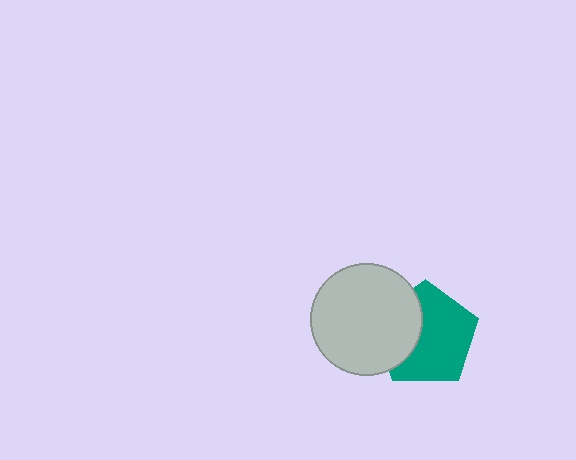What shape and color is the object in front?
The object in front is a light gray circle.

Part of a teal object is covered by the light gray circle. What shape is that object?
It is a pentagon.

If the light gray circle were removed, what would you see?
You would see the complete teal pentagon.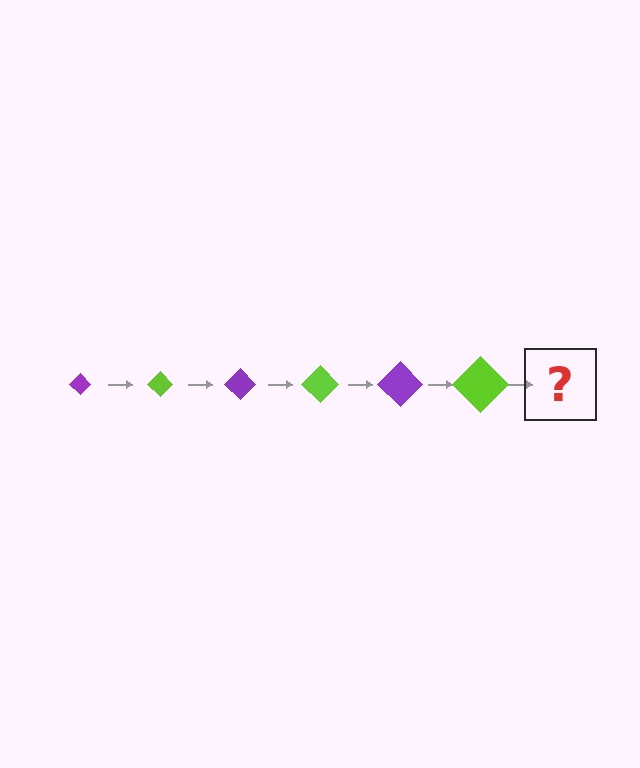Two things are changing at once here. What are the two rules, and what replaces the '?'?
The two rules are that the diamond grows larger each step and the color cycles through purple and lime. The '?' should be a purple diamond, larger than the previous one.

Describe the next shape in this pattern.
It should be a purple diamond, larger than the previous one.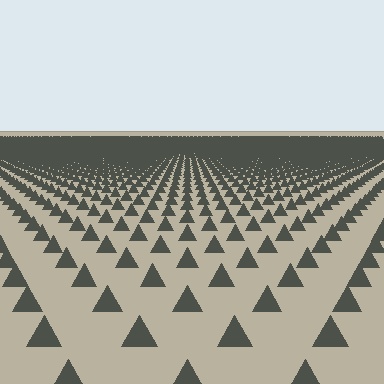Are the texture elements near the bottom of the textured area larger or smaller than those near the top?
Larger. Near the bottom, elements are closer to the viewer and appear at a bigger on-screen size.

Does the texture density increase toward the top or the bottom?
Density increases toward the top.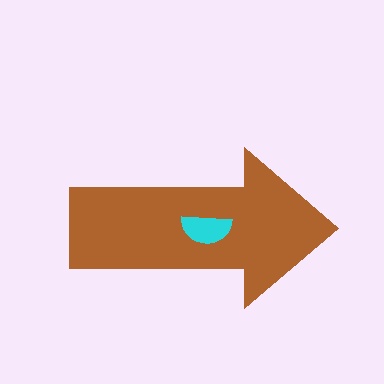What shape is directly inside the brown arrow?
The cyan semicircle.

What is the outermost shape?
The brown arrow.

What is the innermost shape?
The cyan semicircle.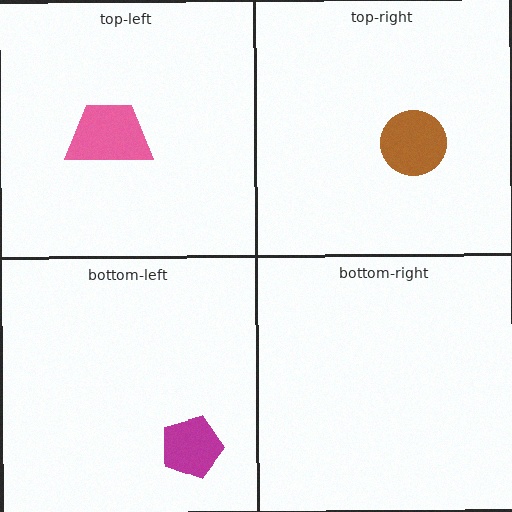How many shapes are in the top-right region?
1.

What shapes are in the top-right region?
The brown circle.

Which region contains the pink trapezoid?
The top-left region.